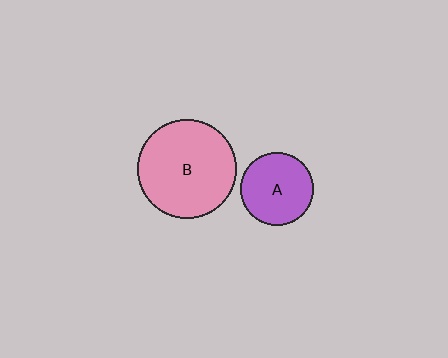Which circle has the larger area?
Circle B (pink).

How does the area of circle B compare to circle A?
Approximately 1.9 times.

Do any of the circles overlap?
No, none of the circles overlap.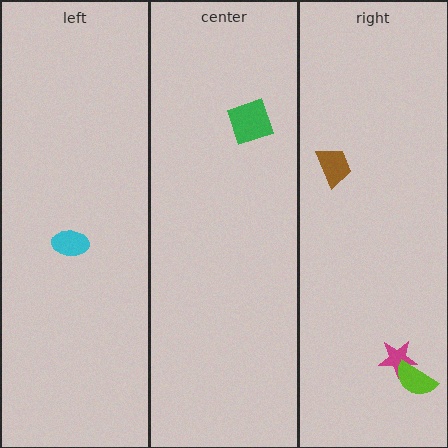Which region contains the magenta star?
The right region.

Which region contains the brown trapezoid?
The right region.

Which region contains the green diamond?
The center region.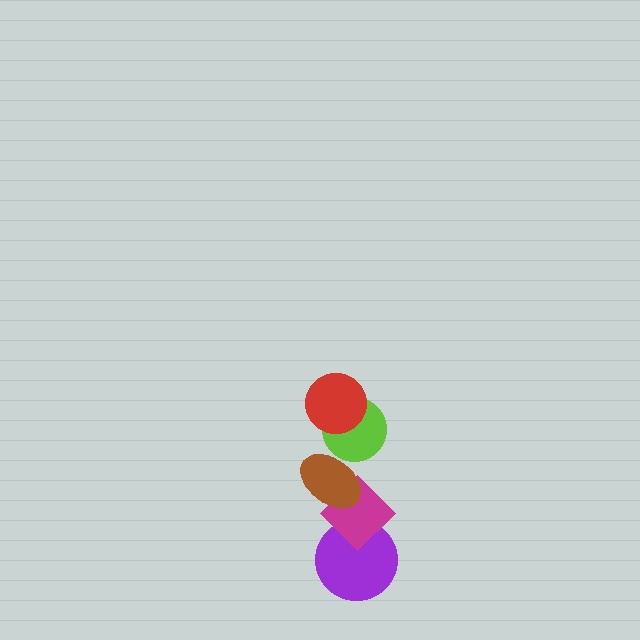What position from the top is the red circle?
The red circle is 1st from the top.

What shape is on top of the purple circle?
The magenta diamond is on top of the purple circle.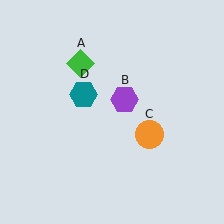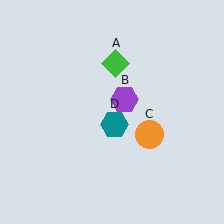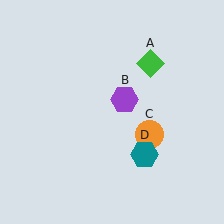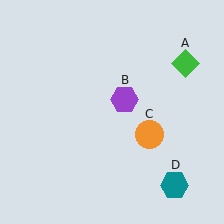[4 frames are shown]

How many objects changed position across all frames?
2 objects changed position: green diamond (object A), teal hexagon (object D).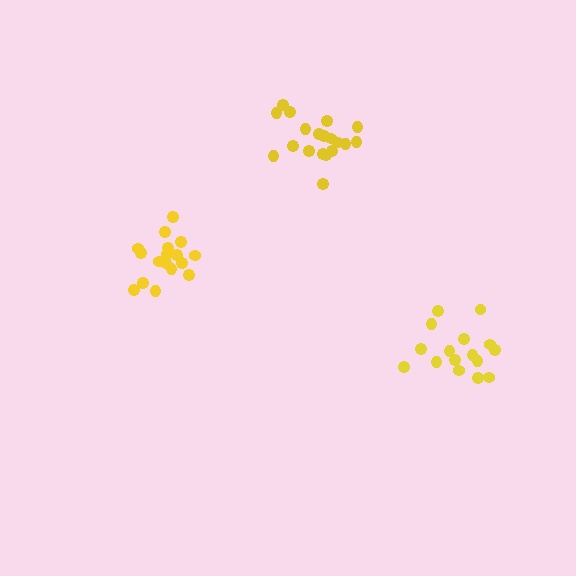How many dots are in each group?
Group 1: 16 dots, Group 2: 19 dots, Group 3: 18 dots (53 total).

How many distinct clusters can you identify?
There are 3 distinct clusters.